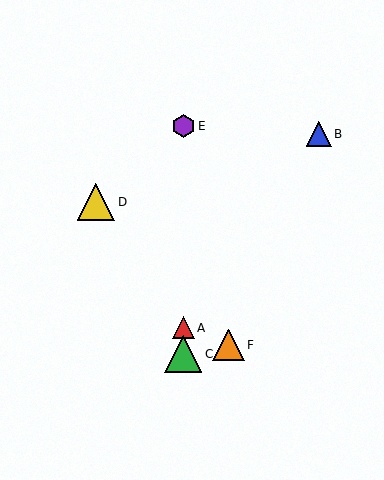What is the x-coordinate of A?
Object A is at x≈183.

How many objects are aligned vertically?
3 objects (A, C, E) are aligned vertically.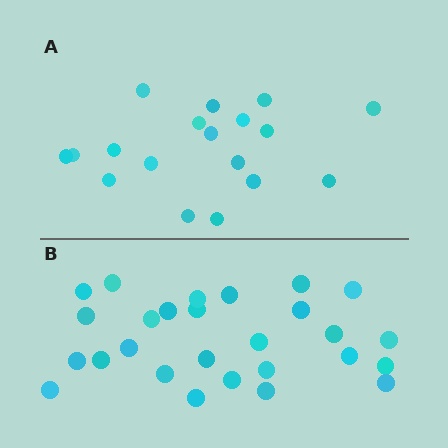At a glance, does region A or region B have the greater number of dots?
Region B (the bottom region) has more dots.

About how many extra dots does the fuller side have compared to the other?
Region B has roughly 8 or so more dots than region A.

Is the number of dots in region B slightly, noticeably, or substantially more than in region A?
Region B has substantially more. The ratio is roughly 1.5 to 1.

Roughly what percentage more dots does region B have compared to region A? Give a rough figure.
About 50% more.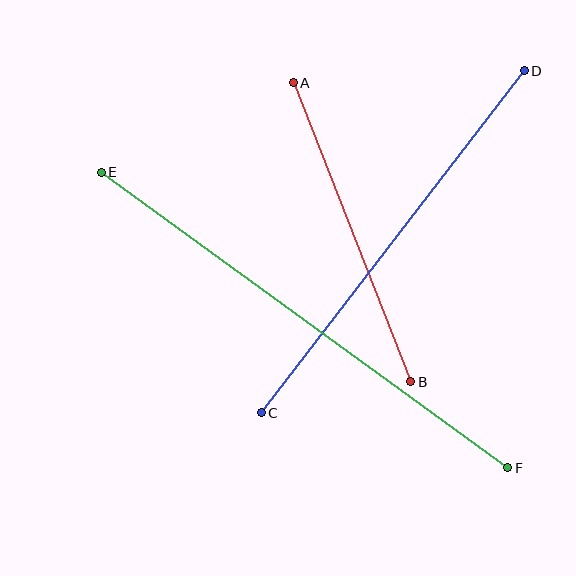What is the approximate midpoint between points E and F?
The midpoint is at approximately (305, 320) pixels.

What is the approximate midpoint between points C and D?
The midpoint is at approximately (393, 242) pixels.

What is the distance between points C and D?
The distance is approximately 431 pixels.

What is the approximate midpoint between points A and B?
The midpoint is at approximately (352, 232) pixels.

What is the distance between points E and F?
The distance is approximately 503 pixels.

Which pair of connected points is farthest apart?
Points E and F are farthest apart.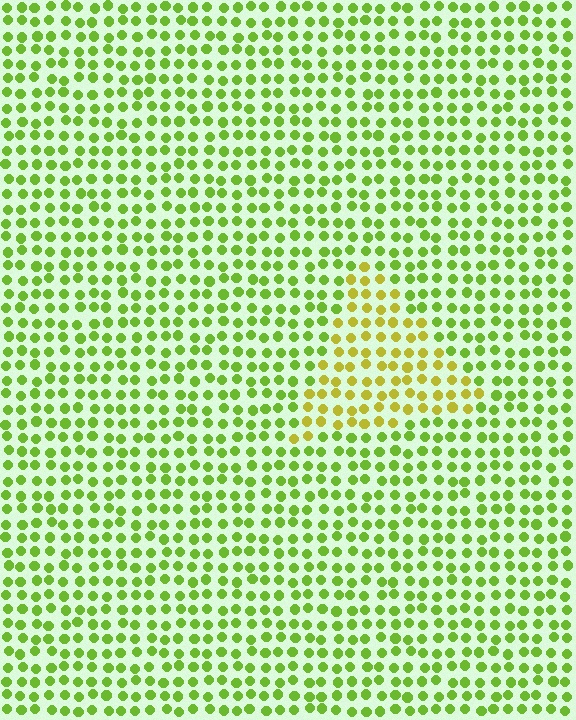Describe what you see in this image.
The image is filled with small lime elements in a uniform arrangement. A triangle-shaped region is visible where the elements are tinted to a slightly different hue, forming a subtle color boundary.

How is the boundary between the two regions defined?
The boundary is defined purely by a slight shift in hue (about 34 degrees). Spacing, size, and orientation are identical on both sides.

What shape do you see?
I see a triangle.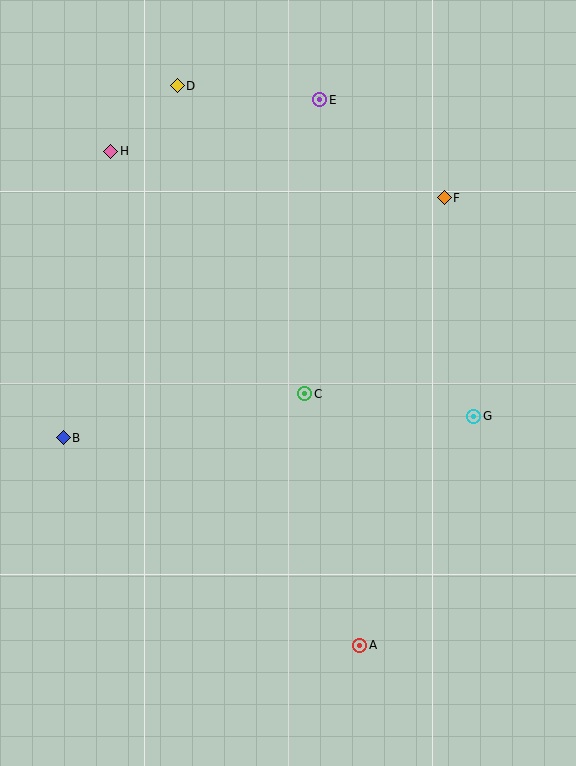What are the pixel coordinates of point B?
Point B is at (63, 438).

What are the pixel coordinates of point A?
Point A is at (360, 645).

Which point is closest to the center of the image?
Point C at (305, 394) is closest to the center.